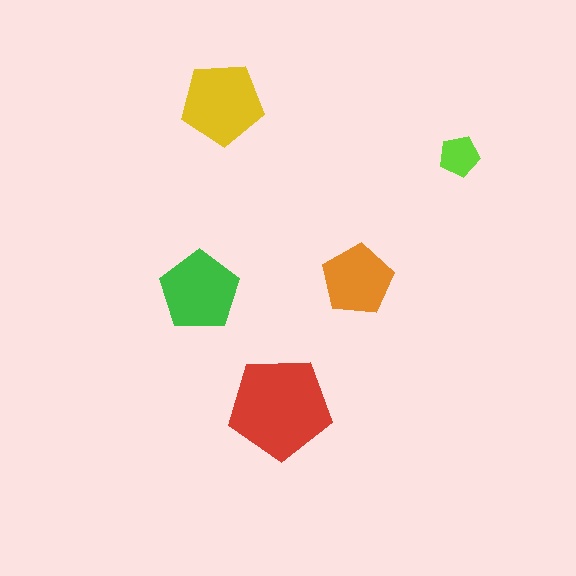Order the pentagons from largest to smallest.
the red one, the yellow one, the green one, the orange one, the lime one.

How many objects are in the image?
There are 5 objects in the image.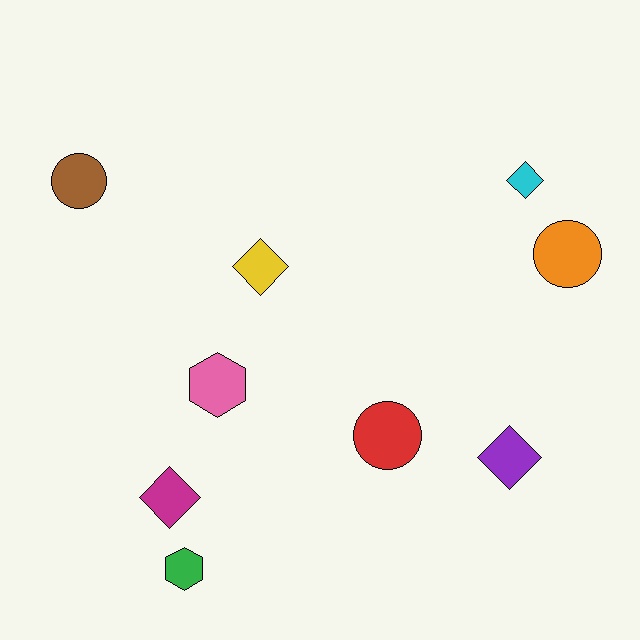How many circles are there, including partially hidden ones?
There are 3 circles.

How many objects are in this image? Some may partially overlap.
There are 9 objects.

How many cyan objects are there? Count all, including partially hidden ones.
There is 1 cyan object.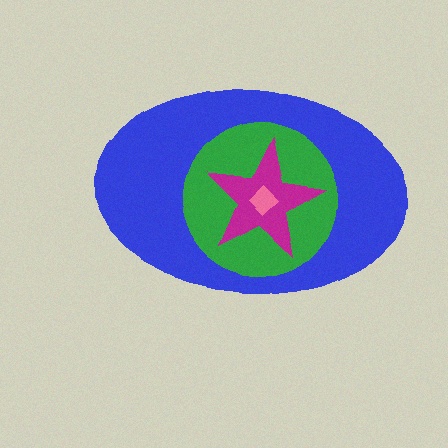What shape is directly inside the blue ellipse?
The green circle.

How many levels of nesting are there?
4.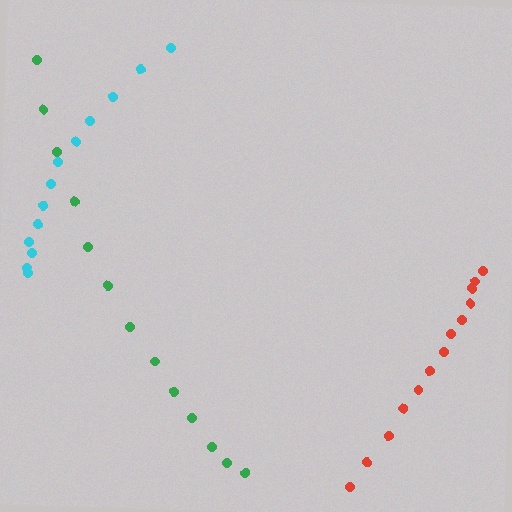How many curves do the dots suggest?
There are 3 distinct paths.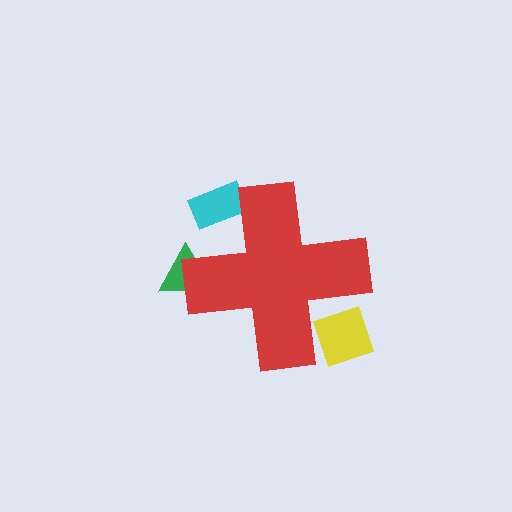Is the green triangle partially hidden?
Yes, the green triangle is partially hidden behind the red cross.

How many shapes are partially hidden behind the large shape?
3 shapes are partially hidden.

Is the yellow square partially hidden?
Yes, the yellow square is partially hidden behind the red cross.